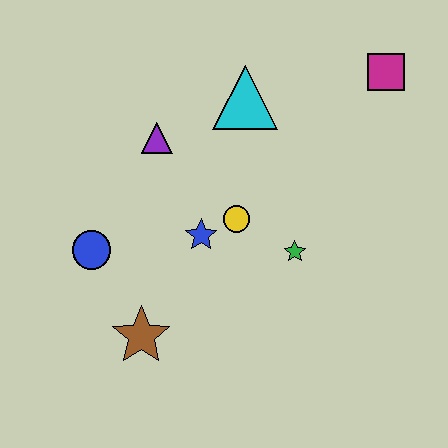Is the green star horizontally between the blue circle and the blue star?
No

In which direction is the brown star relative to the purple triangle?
The brown star is below the purple triangle.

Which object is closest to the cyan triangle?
The purple triangle is closest to the cyan triangle.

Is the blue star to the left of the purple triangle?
No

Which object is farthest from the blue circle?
The magenta square is farthest from the blue circle.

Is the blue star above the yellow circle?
No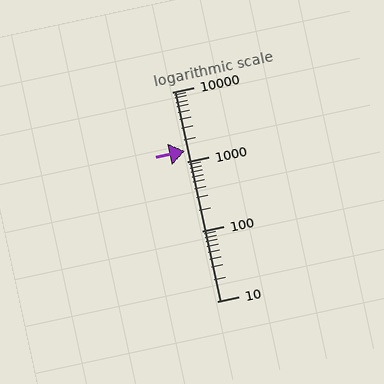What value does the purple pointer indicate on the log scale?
The pointer indicates approximately 1400.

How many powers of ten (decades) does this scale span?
The scale spans 3 decades, from 10 to 10000.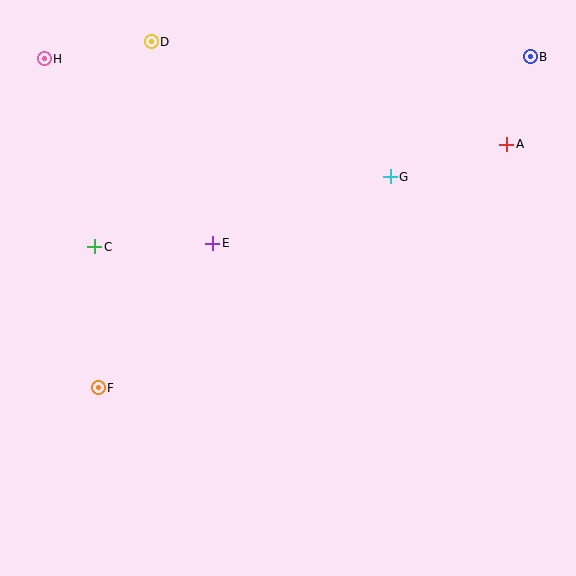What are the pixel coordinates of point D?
Point D is at (151, 42).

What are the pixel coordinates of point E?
Point E is at (213, 243).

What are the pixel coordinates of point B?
Point B is at (530, 57).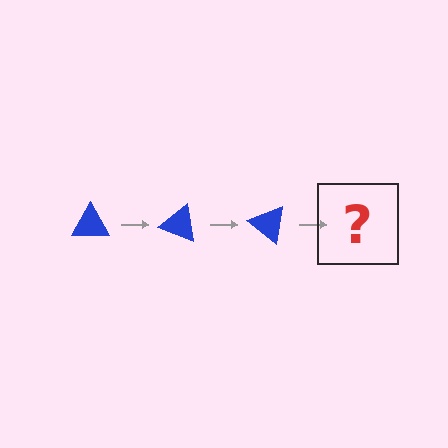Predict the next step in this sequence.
The next step is a blue triangle rotated 60 degrees.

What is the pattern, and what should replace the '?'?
The pattern is that the triangle rotates 20 degrees each step. The '?' should be a blue triangle rotated 60 degrees.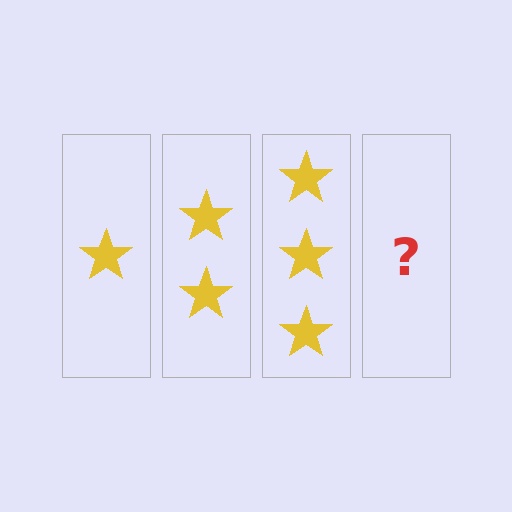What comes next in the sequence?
The next element should be 4 stars.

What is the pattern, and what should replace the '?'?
The pattern is that each step adds one more star. The '?' should be 4 stars.